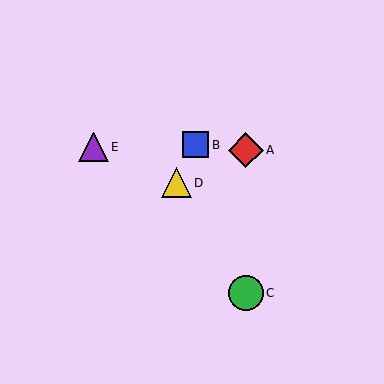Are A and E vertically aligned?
No, A is at x≈246 and E is at x≈94.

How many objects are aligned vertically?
2 objects (A, C) are aligned vertically.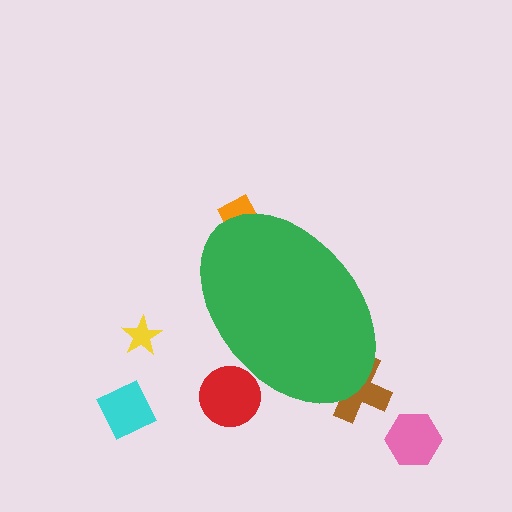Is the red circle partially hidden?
Yes, the red circle is partially hidden behind the green ellipse.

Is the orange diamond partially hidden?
Yes, the orange diamond is partially hidden behind the green ellipse.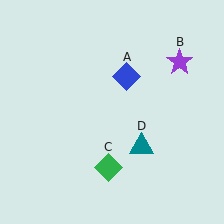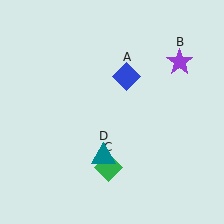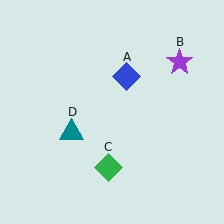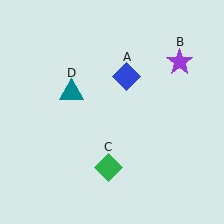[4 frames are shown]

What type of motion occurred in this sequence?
The teal triangle (object D) rotated clockwise around the center of the scene.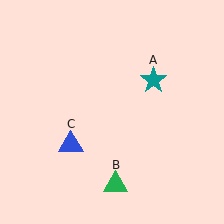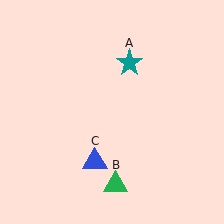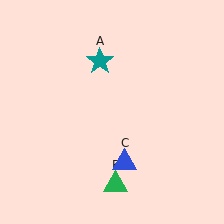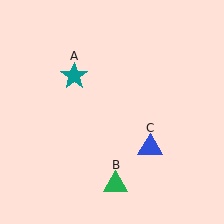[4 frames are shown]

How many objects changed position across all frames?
2 objects changed position: teal star (object A), blue triangle (object C).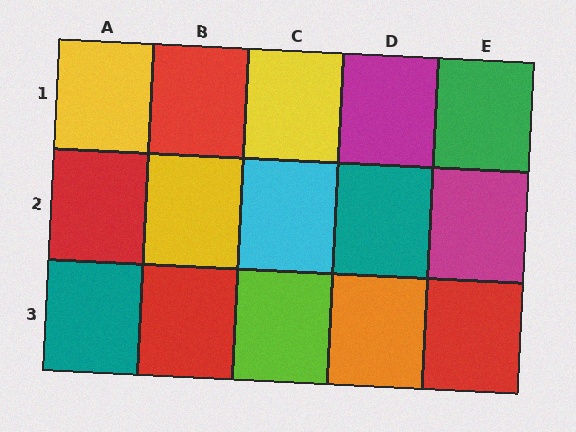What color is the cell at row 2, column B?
Yellow.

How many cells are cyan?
1 cell is cyan.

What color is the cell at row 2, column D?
Teal.